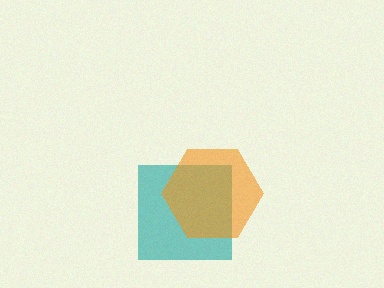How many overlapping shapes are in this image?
There are 2 overlapping shapes in the image.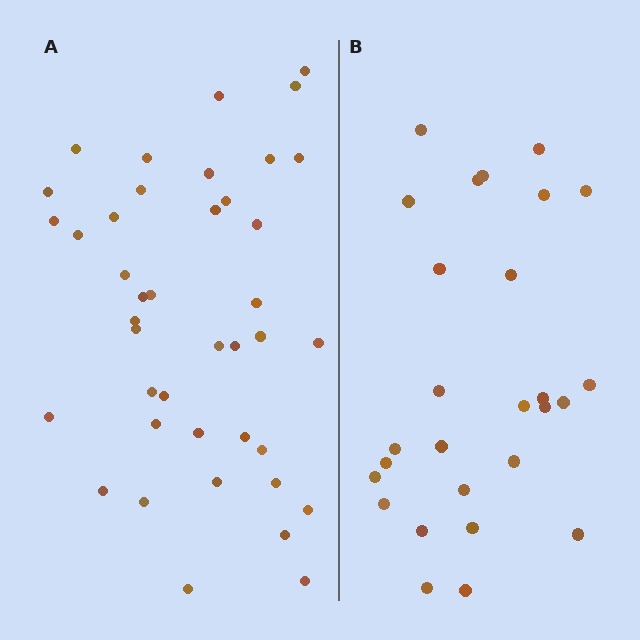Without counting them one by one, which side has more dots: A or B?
Region A (the left region) has more dots.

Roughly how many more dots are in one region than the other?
Region A has approximately 15 more dots than region B.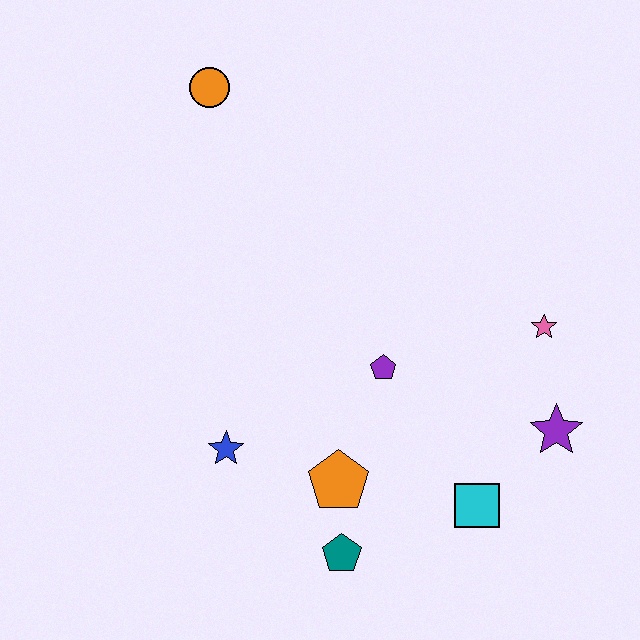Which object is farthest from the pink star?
The orange circle is farthest from the pink star.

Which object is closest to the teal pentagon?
The orange pentagon is closest to the teal pentagon.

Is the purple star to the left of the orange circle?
No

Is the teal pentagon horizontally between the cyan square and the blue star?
Yes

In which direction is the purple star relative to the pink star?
The purple star is below the pink star.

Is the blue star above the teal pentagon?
Yes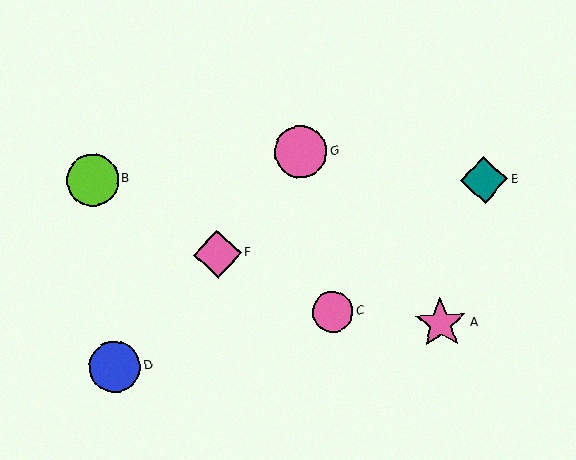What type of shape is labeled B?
Shape B is a lime circle.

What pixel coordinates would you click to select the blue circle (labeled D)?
Click at (115, 367) to select the blue circle D.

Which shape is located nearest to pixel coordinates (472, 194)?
The teal diamond (labeled E) at (484, 180) is nearest to that location.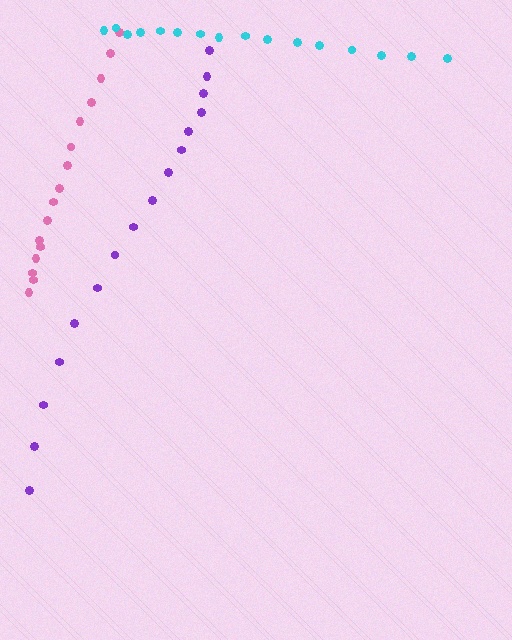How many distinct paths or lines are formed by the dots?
There are 3 distinct paths.